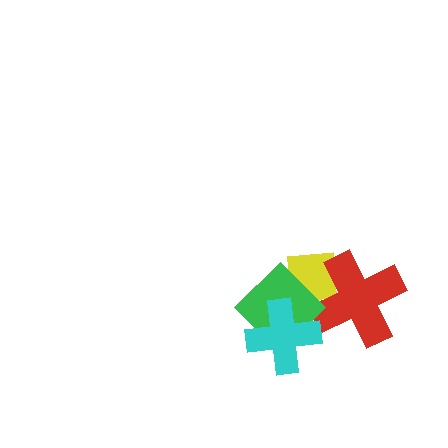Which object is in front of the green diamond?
The cyan cross is in front of the green diamond.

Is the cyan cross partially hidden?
No, no other shape covers it.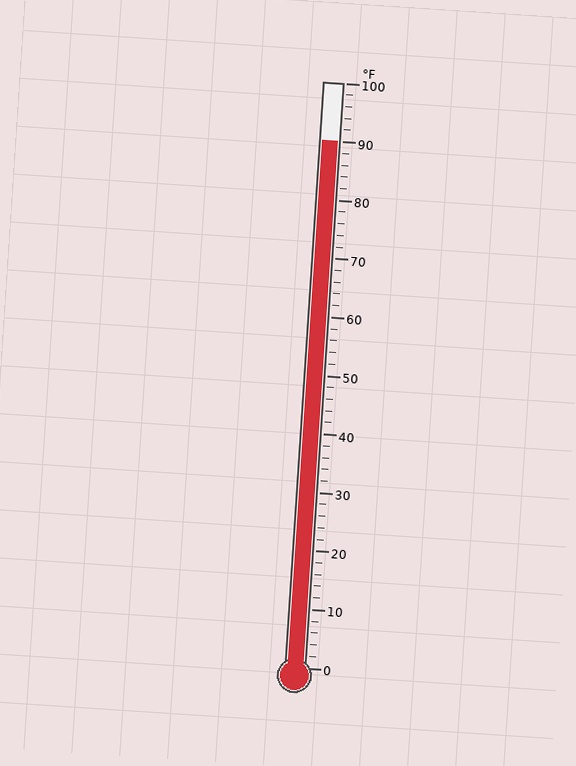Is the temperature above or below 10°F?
The temperature is above 10°F.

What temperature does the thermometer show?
The thermometer shows approximately 90°F.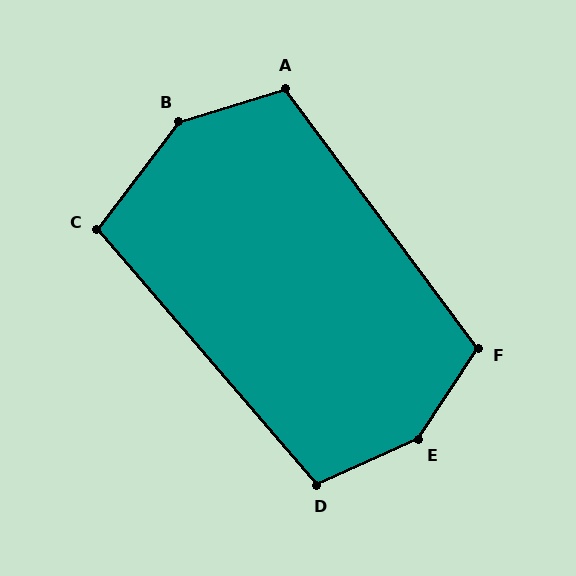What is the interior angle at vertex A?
Approximately 109 degrees (obtuse).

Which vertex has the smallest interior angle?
C, at approximately 103 degrees.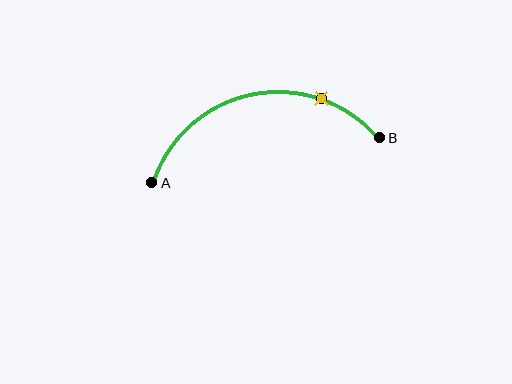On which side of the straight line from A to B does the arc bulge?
The arc bulges above the straight line connecting A and B.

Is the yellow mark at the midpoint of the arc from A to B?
No. The yellow mark lies on the arc but is closer to endpoint B. The arc midpoint would be at the point on the curve equidistant along the arc from both A and B.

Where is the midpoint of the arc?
The arc midpoint is the point on the curve farthest from the straight line joining A and B. It sits above that line.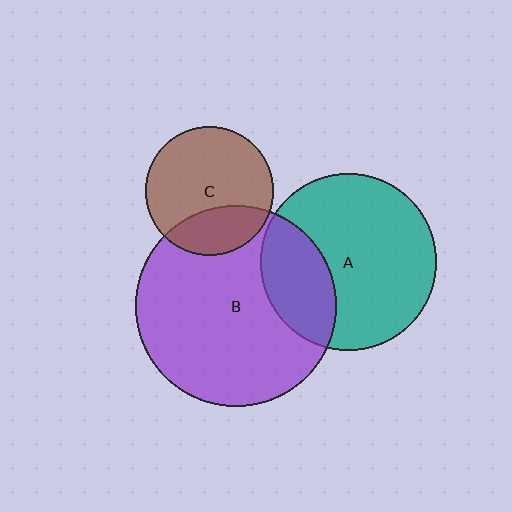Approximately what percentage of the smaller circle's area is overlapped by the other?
Approximately 30%.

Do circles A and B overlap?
Yes.